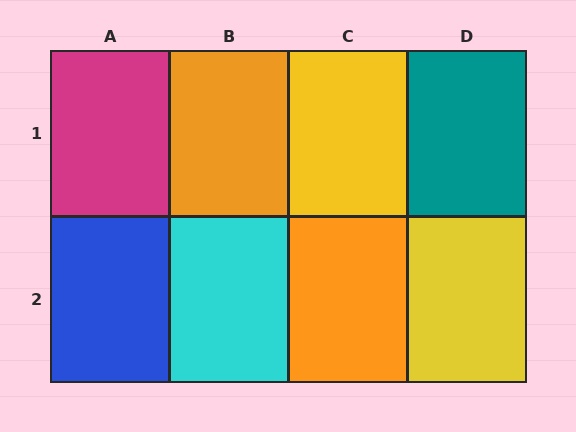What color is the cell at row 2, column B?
Cyan.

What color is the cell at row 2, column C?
Orange.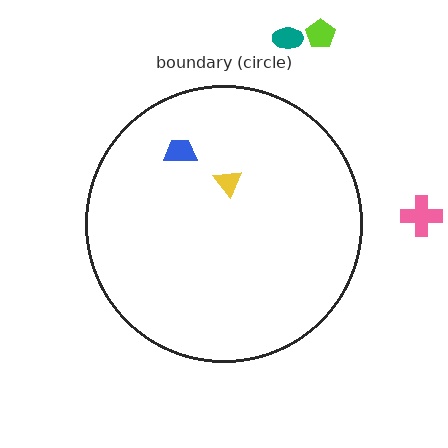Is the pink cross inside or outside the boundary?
Outside.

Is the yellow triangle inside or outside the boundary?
Inside.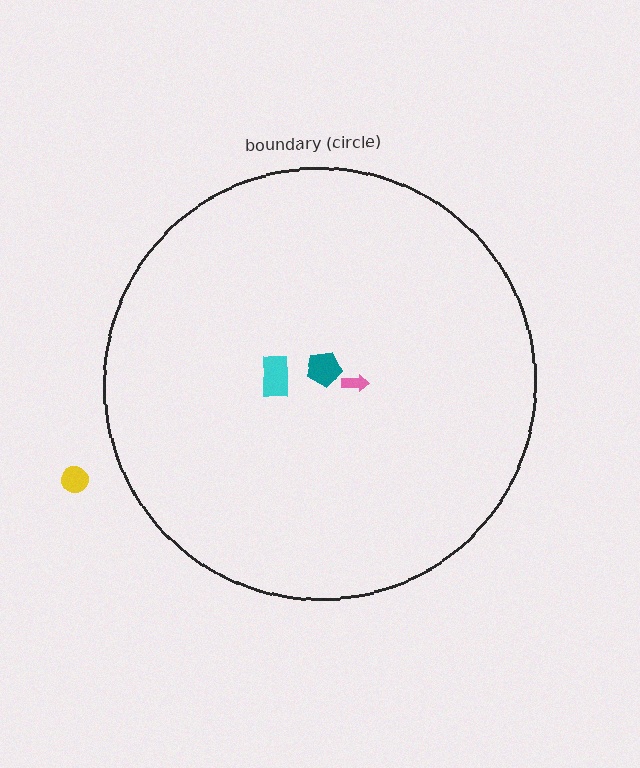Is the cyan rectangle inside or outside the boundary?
Inside.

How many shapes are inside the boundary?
3 inside, 1 outside.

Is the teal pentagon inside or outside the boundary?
Inside.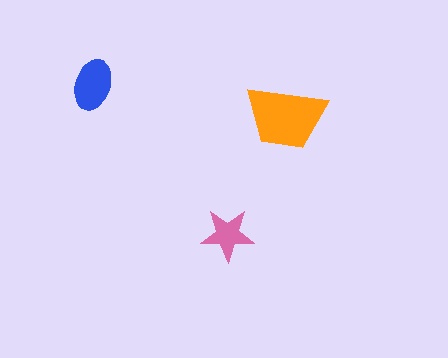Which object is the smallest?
The pink star.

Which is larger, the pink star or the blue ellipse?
The blue ellipse.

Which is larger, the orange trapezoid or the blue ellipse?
The orange trapezoid.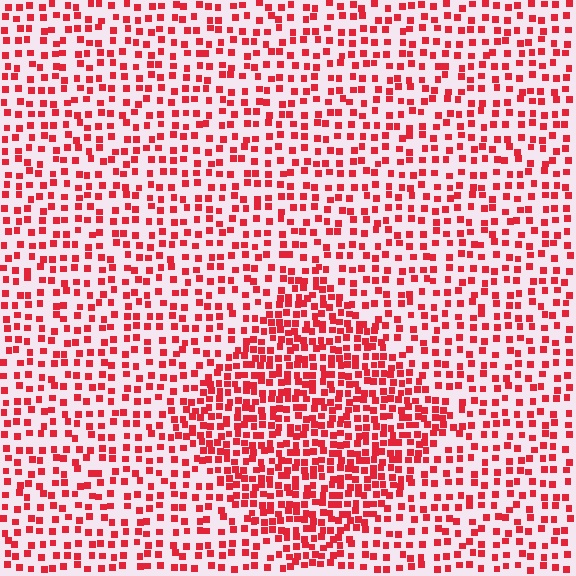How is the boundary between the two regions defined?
The boundary is defined by a change in element density (approximately 1.9x ratio). All elements are the same color, size, and shape.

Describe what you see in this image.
The image contains small red elements arranged at two different densities. A diamond-shaped region is visible where the elements are more densely packed than the surrounding area.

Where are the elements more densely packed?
The elements are more densely packed inside the diamond boundary.